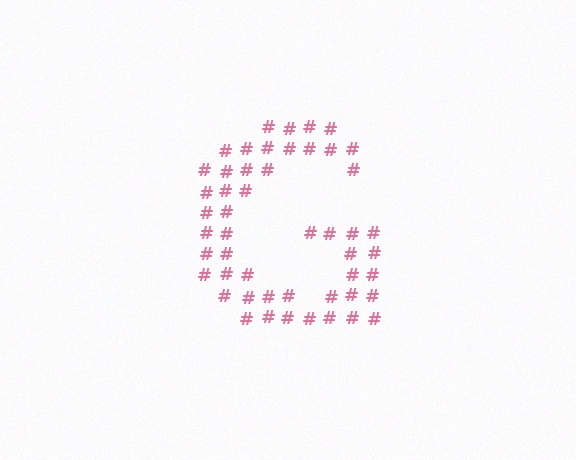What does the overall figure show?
The overall figure shows the letter G.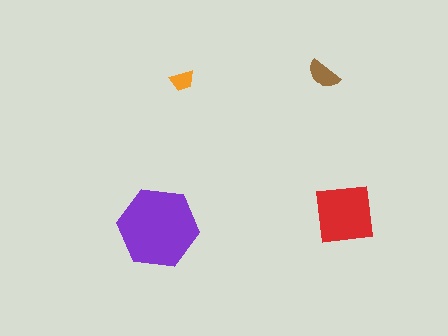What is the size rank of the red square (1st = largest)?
2nd.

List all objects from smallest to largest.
The orange trapezoid, the brown semicircle, the red square, the purple hexagon.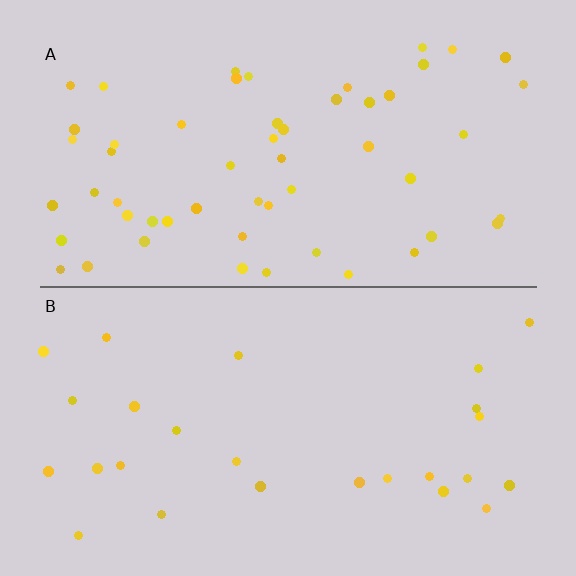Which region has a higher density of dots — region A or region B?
A (the top).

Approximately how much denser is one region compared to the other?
Approximately 2.1× — region A over region B.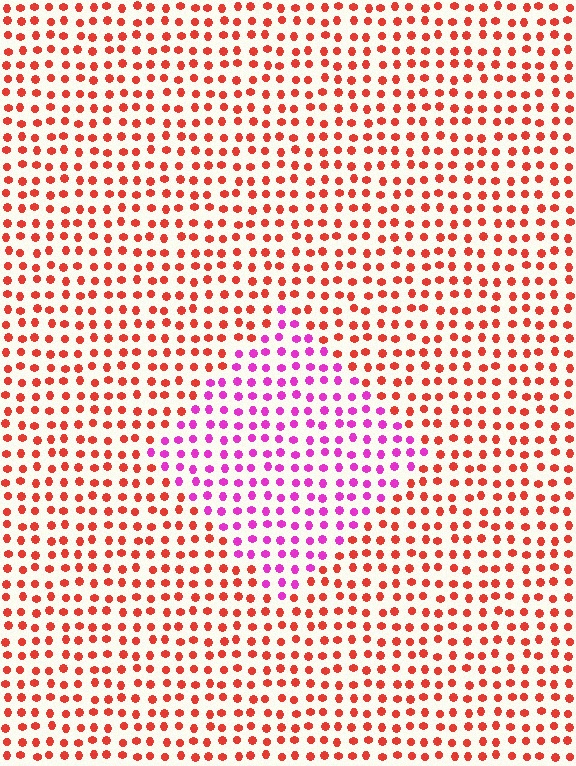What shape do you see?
I see a diamond.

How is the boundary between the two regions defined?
The boundary is defined purely by a slight shift in hue (about 55 degrees). Spacing, size, and orientation are identical on both sides.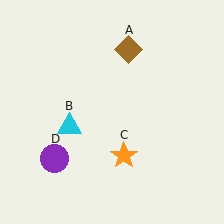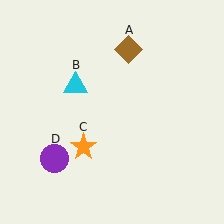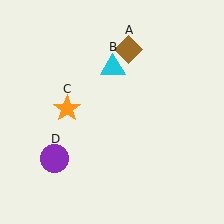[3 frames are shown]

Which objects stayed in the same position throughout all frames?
Brown diamond (object A) and purple circle (object D) remained stationary.